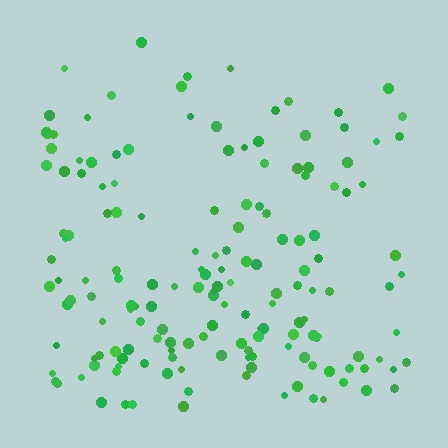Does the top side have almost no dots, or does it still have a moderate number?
Still a moderate number, just noticeably fewer than the bottom.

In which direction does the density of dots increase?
From top to bottom, with the bottom side densest.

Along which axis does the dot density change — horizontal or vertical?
Vertical.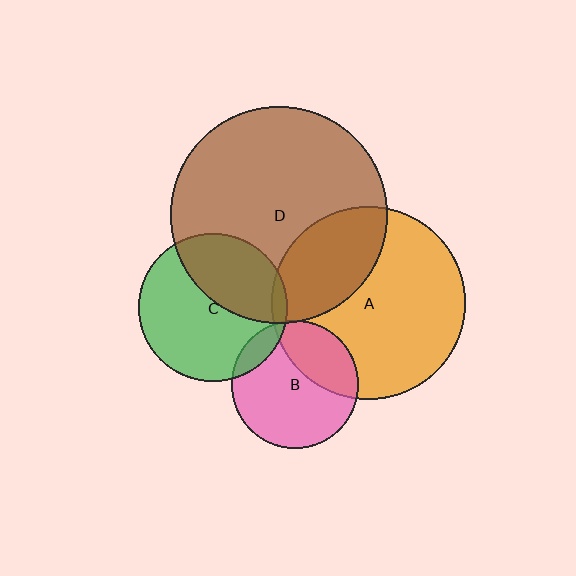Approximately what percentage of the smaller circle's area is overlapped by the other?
Approximately 30%.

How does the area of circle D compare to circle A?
Approximately 1.3 times.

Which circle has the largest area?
Circle D (brown).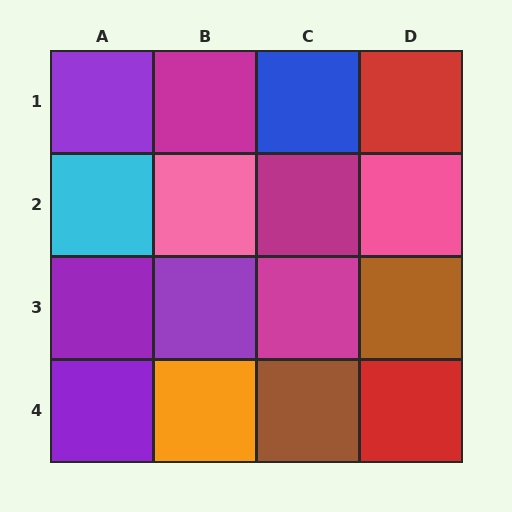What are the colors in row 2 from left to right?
Cyan, pink, magenta, pink.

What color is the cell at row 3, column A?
Purple.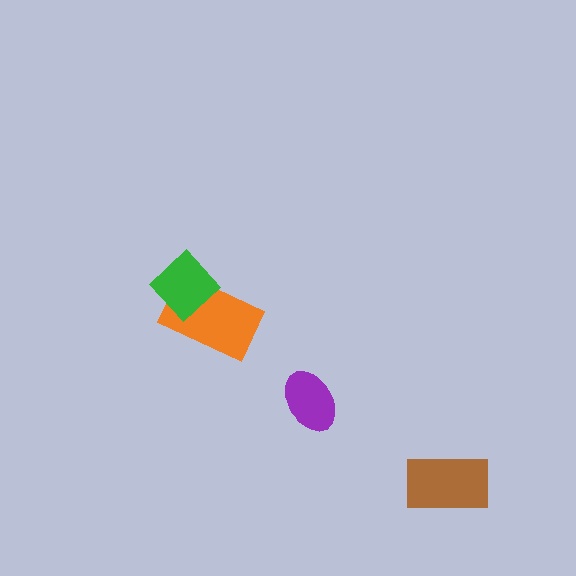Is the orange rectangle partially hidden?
Yes, it is partially covered by another shape.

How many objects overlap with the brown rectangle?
0 objects overlap with the brown rectangle.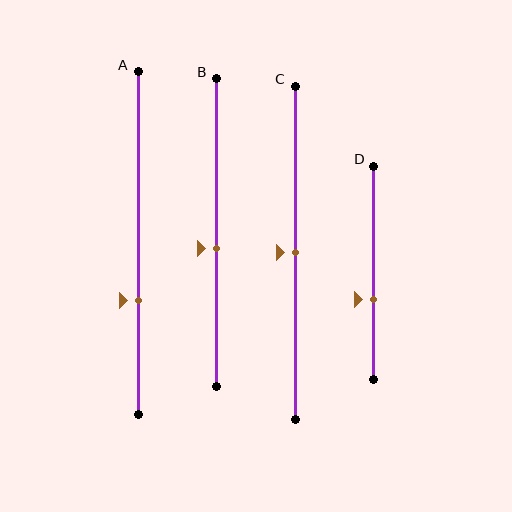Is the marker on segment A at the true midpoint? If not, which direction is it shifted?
No, the marker on segment A is shifted downward by about 17% of the segment length.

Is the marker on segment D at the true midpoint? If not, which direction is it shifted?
No, the marker on segment D is shifted downward by about 13% of the segment length.